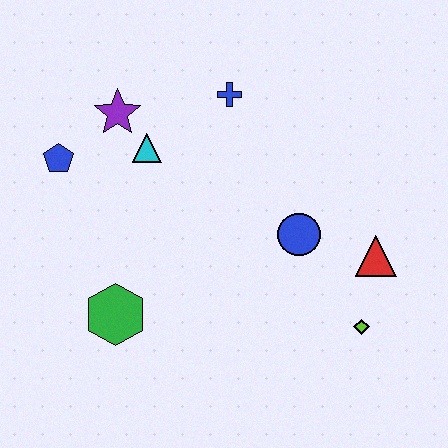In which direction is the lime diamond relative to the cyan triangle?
The lime diamond is to the right of the cyan triangle.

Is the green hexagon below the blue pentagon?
Yes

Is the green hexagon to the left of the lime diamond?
Yes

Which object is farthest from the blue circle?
The blue pentagon is farthest from the blue circle.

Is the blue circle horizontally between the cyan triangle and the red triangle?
Yes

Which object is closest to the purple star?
The cyan triangle is closest to the purple star.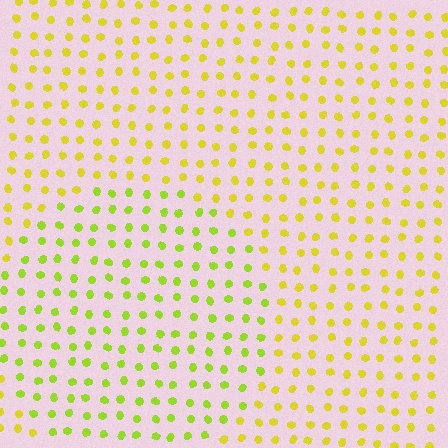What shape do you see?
I see a circle.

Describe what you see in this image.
The image is filled with small yellow elements in a uniform arrangement. A circle-shaped region is visible where the elements are tinted to a slightly different hue, forming a subtle color boundary.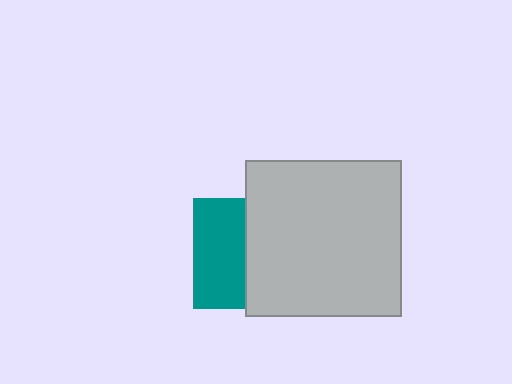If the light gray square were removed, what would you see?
You would see the complete teal square.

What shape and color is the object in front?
The object in front is a light gray square.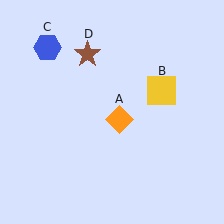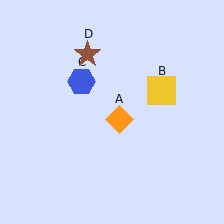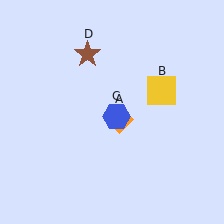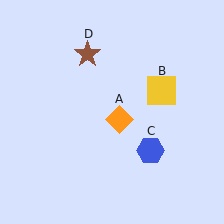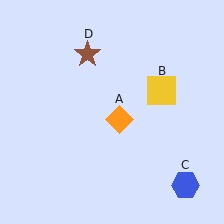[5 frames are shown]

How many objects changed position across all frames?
1 object changed position: blue hexagon (object C).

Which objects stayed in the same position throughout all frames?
Orange diamond (object A) and yellow square (object B) and brown star (object D) remained stationary.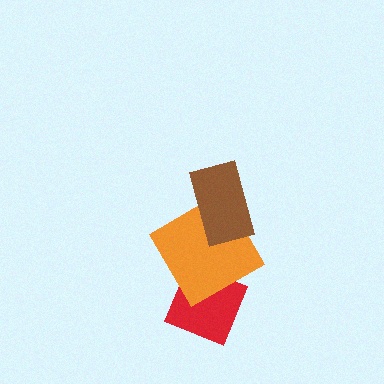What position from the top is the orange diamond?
The orange diamond is 2nd from the top.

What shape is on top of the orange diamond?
The brown rectangle is on top of the orange diamond.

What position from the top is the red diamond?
The red diamond is 3rd from the top.